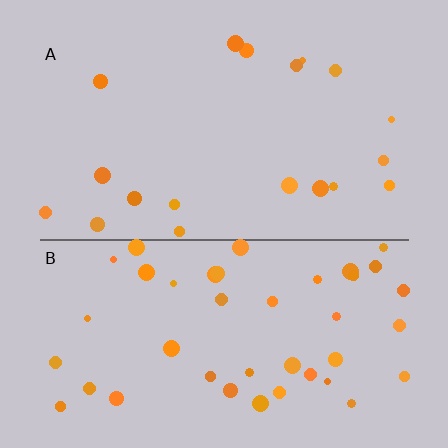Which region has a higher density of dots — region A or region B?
B (the bottom).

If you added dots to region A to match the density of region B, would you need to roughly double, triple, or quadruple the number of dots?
Approximately double.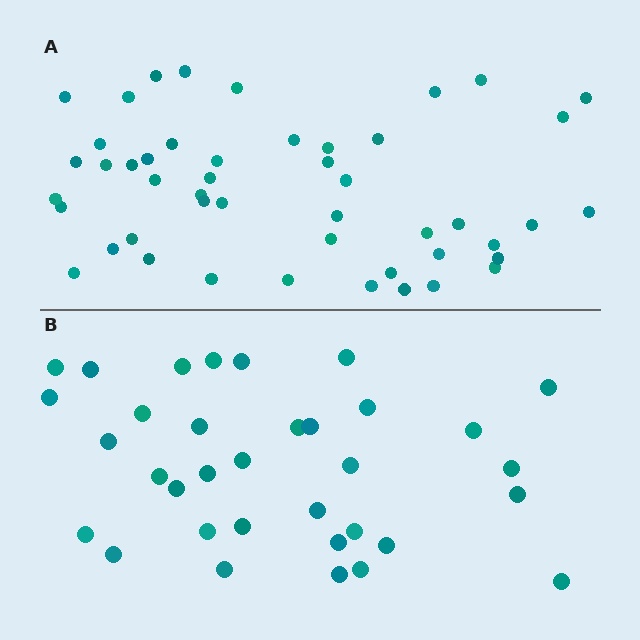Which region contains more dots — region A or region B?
Region A (the top region) has more dots.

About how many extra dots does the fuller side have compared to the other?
Region A has approximately 15 more dots than region B.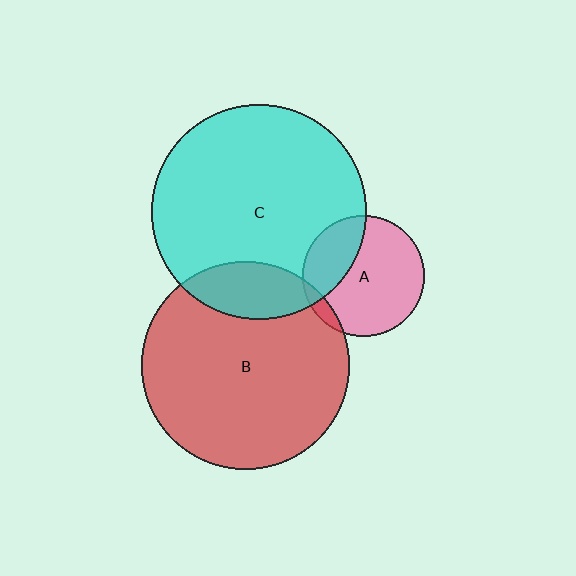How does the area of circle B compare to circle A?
Approximately 3.0 times.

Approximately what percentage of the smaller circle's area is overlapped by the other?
Approximately 15%.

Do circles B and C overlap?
Yes.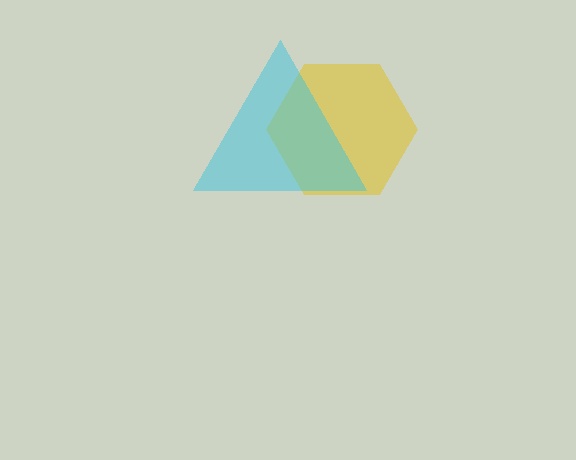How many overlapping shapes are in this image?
There are 2 overlapping shapes in the image.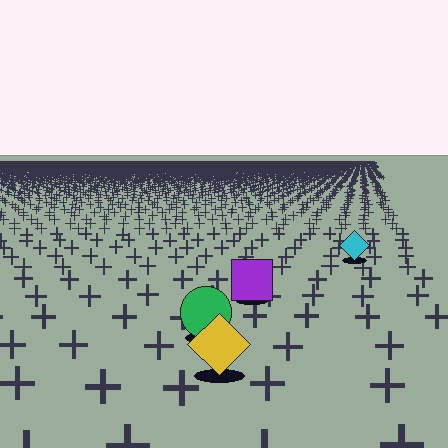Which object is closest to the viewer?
The yellow diamond is closest. The texture marks near it are larger and more spread out.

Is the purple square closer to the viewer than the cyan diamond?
Yes. The purple square is closer — you can tell from the texture gradient: the ground texture is coarser near it.